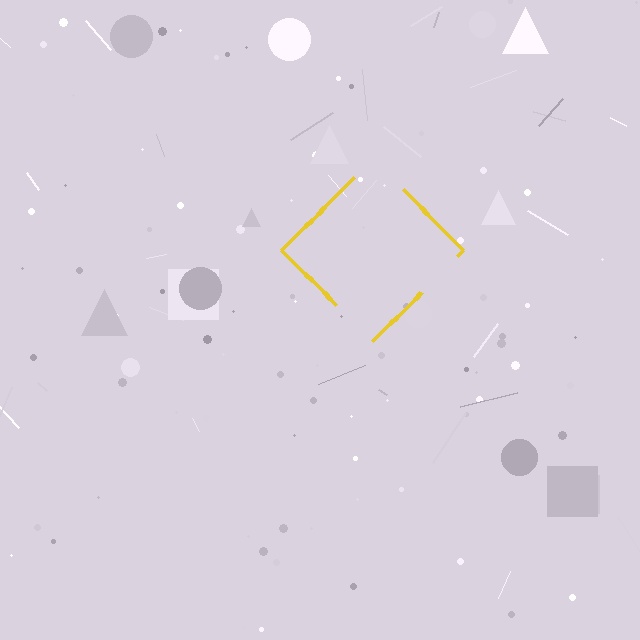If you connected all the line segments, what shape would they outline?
They would outline a diamond.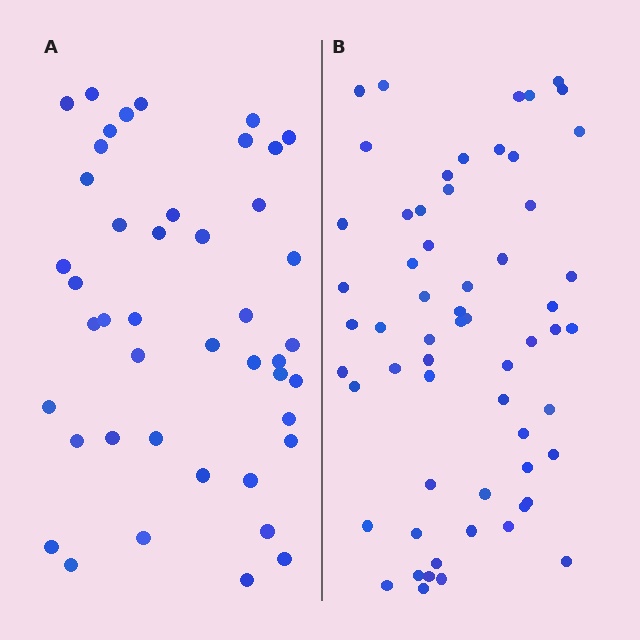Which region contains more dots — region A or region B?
Region B (the right region) has more dots.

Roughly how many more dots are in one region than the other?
Region B has approximately 15 more dots than region A.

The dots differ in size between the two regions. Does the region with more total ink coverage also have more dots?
No. Region A has more total ink coverage because its dots are larger, but region B actually contains more individual dots. Total area can be misleading — the number of items is what matters here.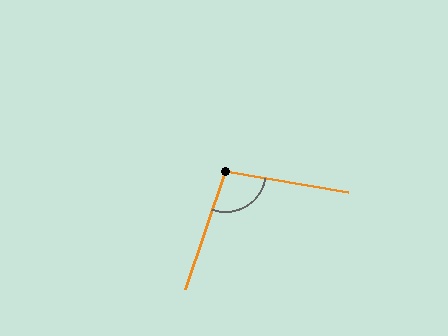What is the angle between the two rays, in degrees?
Approximately 99 degrees.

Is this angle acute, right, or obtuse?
It is obtuse.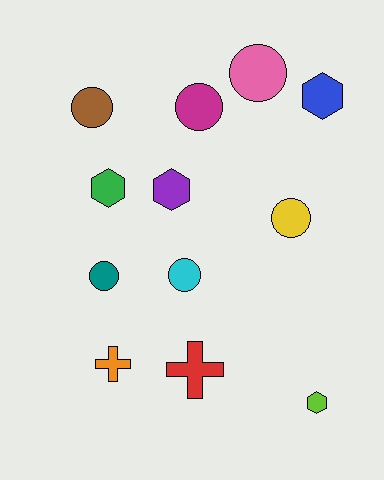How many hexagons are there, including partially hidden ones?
There are 4 hexagons.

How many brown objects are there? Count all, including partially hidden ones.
There is 1 brown object.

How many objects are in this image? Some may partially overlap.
There are 12 objects.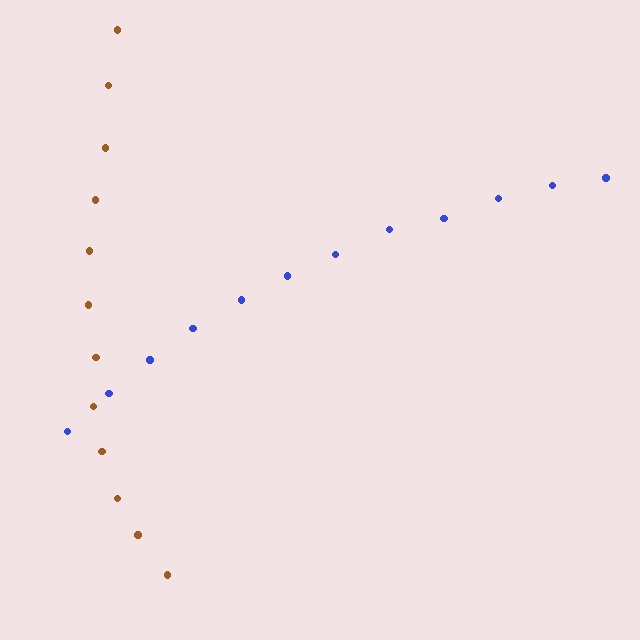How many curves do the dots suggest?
There are 2 distinct paths.